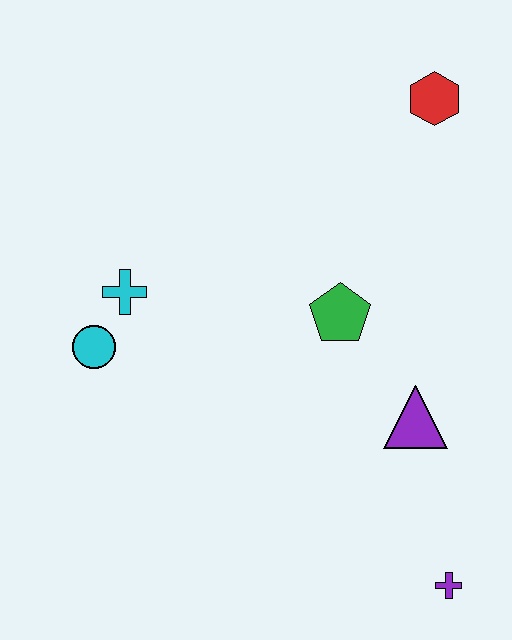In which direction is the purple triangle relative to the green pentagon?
The purple triangle is below the green pentagon.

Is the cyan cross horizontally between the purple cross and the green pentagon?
No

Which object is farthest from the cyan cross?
The purple cross is farthest from the cyan cross.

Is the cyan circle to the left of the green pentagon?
Yes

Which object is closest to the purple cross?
The purple triangle is closest to the purple cross.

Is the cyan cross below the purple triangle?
No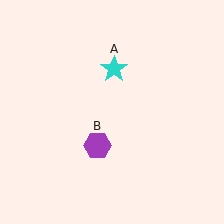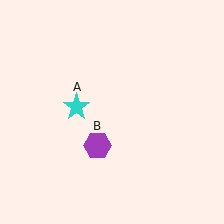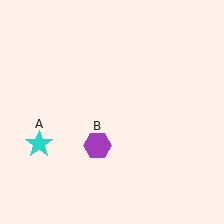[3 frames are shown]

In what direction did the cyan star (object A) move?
The cyan star (object A) moved down and to the left.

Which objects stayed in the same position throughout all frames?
Purple hexagon (object B) remained stationary.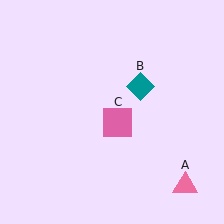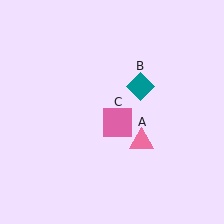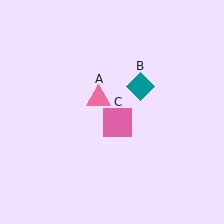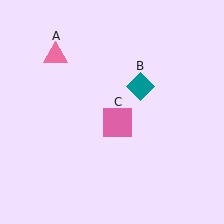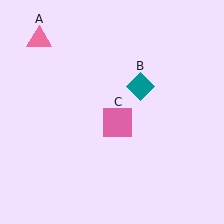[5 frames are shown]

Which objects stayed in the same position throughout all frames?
Teal diamond (object B) and pink square (object C) remained stationary.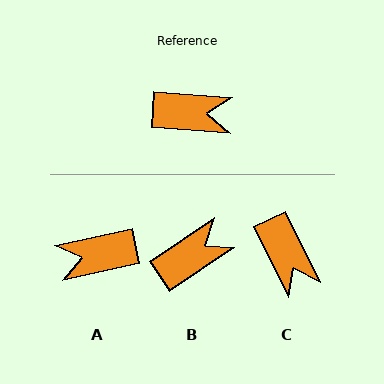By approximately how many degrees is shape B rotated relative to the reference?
Approximately 39 degrees counter-clockwise.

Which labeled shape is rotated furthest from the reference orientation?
A, about 163 degrees away.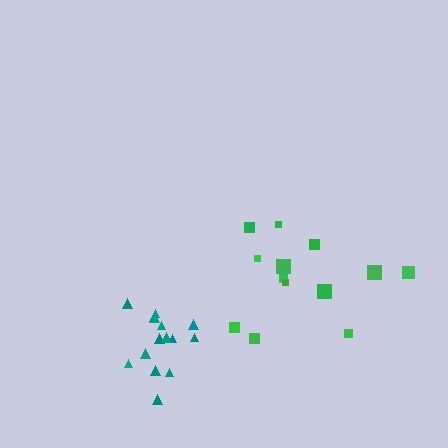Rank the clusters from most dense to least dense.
teal, green.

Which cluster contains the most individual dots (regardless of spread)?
Teal (15).